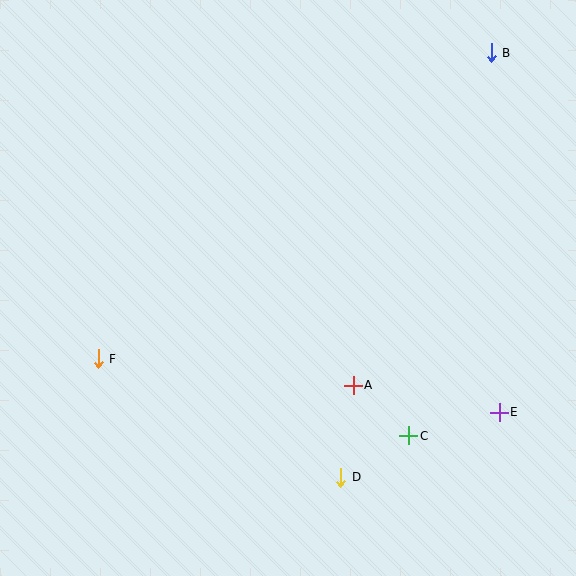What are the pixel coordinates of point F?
Point F is at (98, 359).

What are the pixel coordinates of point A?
Point A is at (353, 385).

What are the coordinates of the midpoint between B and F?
The midpoint between B and F is at (295, 206).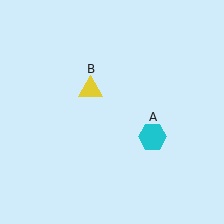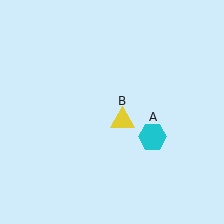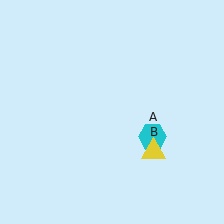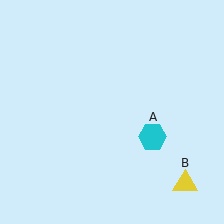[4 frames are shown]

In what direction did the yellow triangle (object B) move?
The yellow triangle (object B) moved down and to the right.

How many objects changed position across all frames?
1 object changed position: yellow triangle (object B).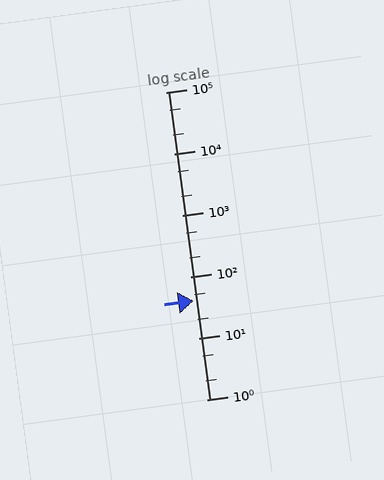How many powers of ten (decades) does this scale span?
The scale spans 5 decades, from 1 to 100000.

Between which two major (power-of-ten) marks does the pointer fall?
The pointer is between 10 and 100.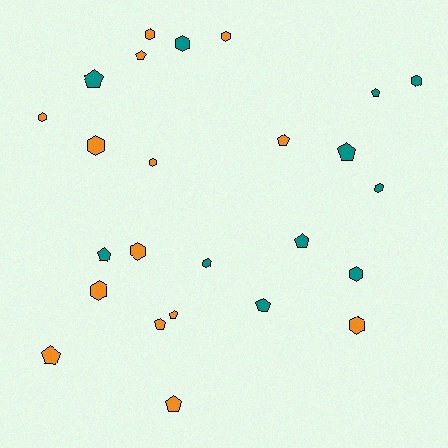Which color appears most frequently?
Orange, with 14 objects.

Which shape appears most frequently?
Hexagon, with 13 objects.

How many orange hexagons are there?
There are 8 orange hexagons.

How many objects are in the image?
There are 25 objects.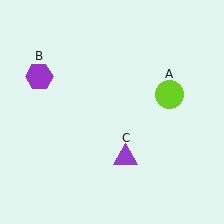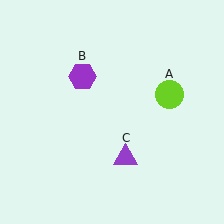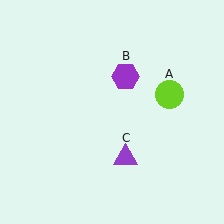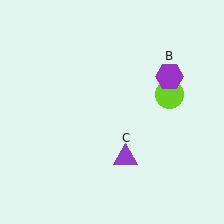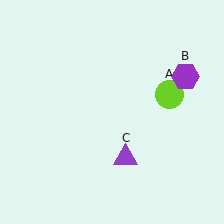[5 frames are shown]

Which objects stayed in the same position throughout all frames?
Lime circle (object A) and purple triangle (object C) remained stationary.